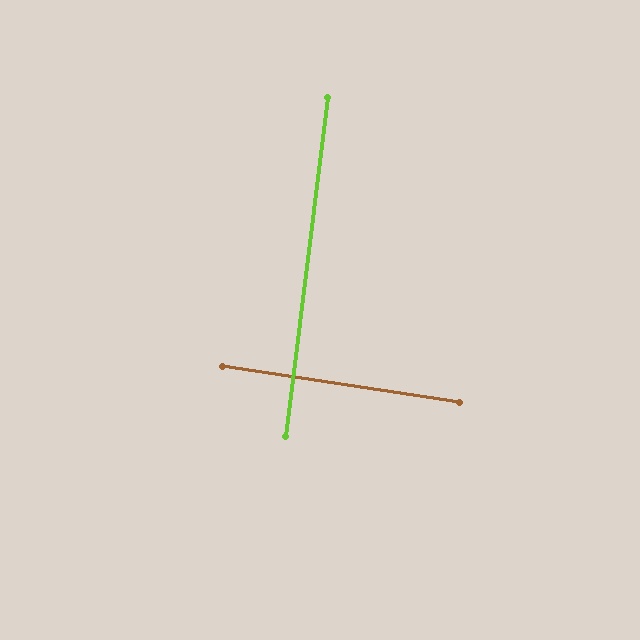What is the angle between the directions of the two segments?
Approximately 88 degrees.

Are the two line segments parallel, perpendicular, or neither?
Perpendicular — they meet at approximately 88°.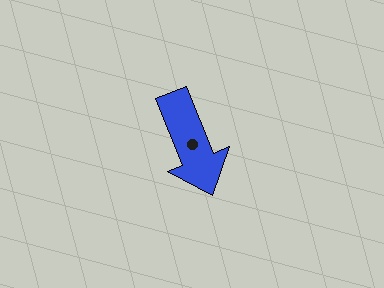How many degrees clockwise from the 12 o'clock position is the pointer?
Approximately 158 degrees.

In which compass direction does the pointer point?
South.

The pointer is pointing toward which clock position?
Roughly 5 o'clock.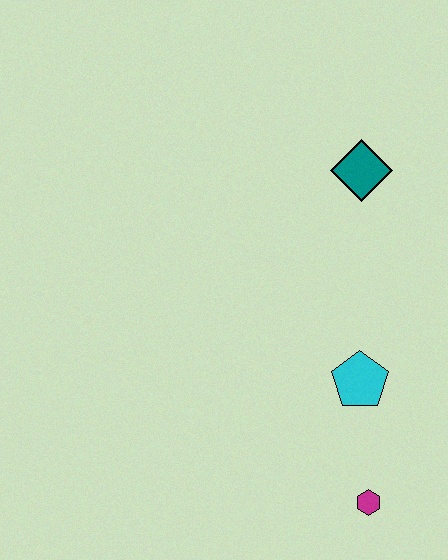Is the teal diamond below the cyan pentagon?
No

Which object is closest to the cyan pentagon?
The magenta hexagon is closest to the cyan pentagon.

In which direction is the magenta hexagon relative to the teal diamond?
The magenta hexagon is below the teal diamond.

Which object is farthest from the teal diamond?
The magenta hexagon is farthest from the teal diamond.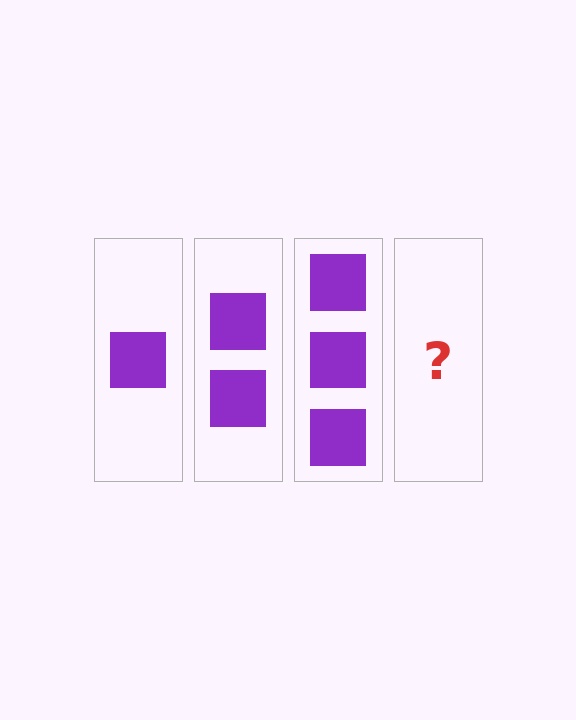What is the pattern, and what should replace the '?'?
The pattern is that each step adds one more square. The '?' should be 4 squares.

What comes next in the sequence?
The next element should be 4 squares.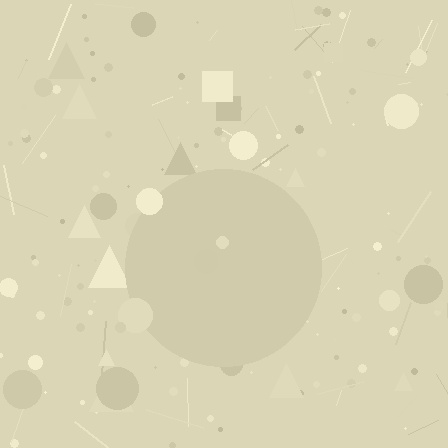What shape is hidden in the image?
A circle is hidden in the image.